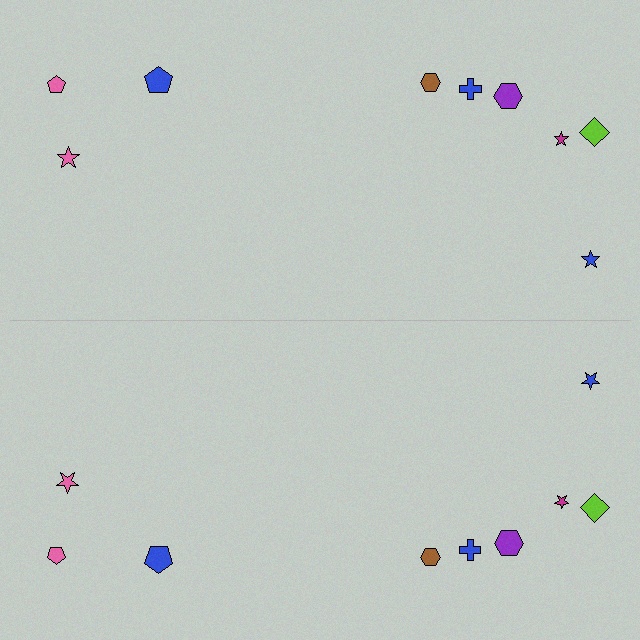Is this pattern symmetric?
Yes, this pattern has bilateral (reflection) symmetry.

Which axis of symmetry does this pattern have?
The pattern has a horizontal axis of symmetry running through the center of the image.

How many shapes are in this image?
There are 18 shapes in this image.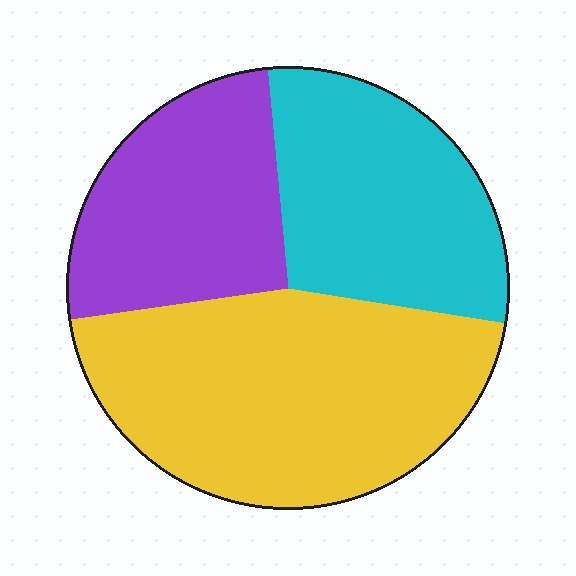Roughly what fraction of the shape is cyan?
Cyan covers about 30% of the shape.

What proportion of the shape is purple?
Purple covers around 25% of the shape.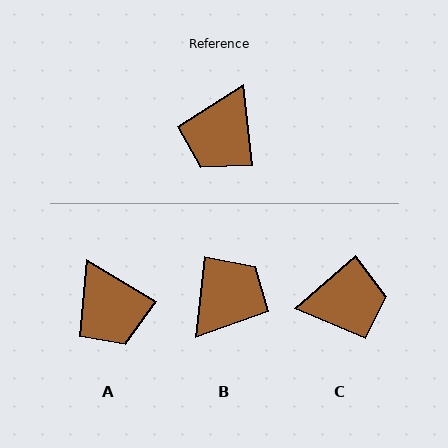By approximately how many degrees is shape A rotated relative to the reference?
Approximately 52 degrees counter-clockwise.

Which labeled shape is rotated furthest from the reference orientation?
B, about 167 degrees away.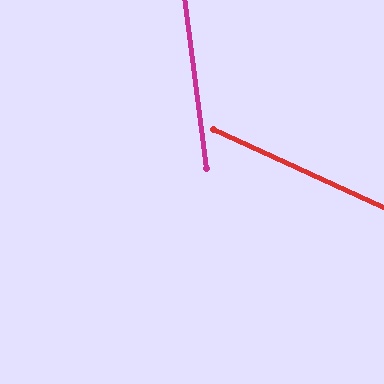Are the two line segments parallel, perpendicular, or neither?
Neither parallel nor perpendicular — they differ by about 58°.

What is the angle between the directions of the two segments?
Approximately 58 degrees.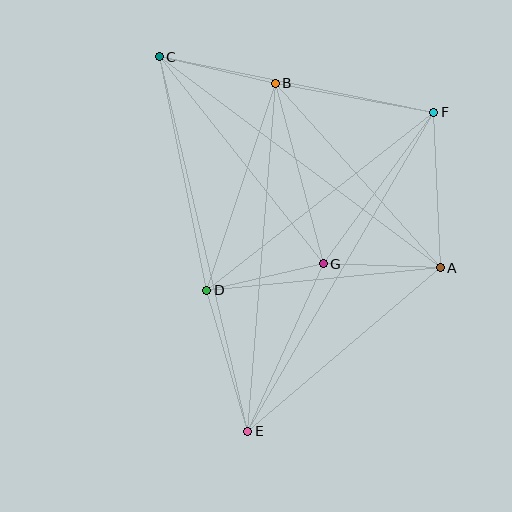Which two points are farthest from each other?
Points C and E are farthest from each other.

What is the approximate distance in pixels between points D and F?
The distance between D and F is approximately 289 pixels.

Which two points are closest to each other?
Points A and G are closest to each other.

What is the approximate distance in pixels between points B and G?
The distance between B and G is approximately 187 pixels.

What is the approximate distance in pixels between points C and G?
The distance between C and G is approximately 264 pixels.